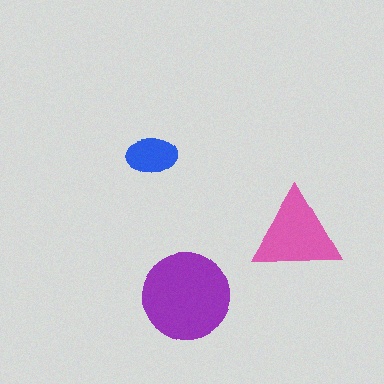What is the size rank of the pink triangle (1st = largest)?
2nd.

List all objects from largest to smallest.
The purple circle, the pink triangle, the blue ellipse.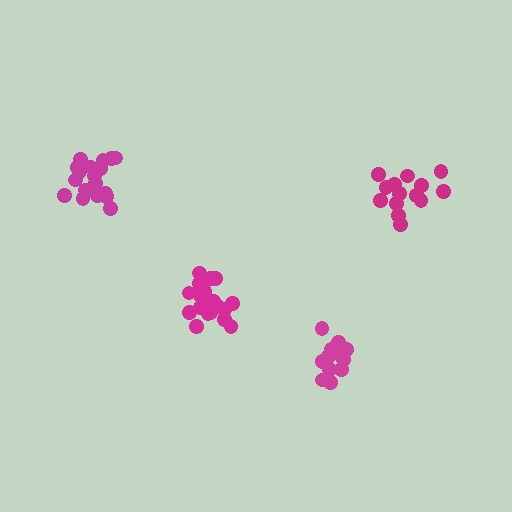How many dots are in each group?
Group 1: 14 dots, Group 2: 14 dots, Group 3: 20 dots, Group 4: 18 dots (66 total).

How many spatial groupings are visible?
There are 4 spatial groupings.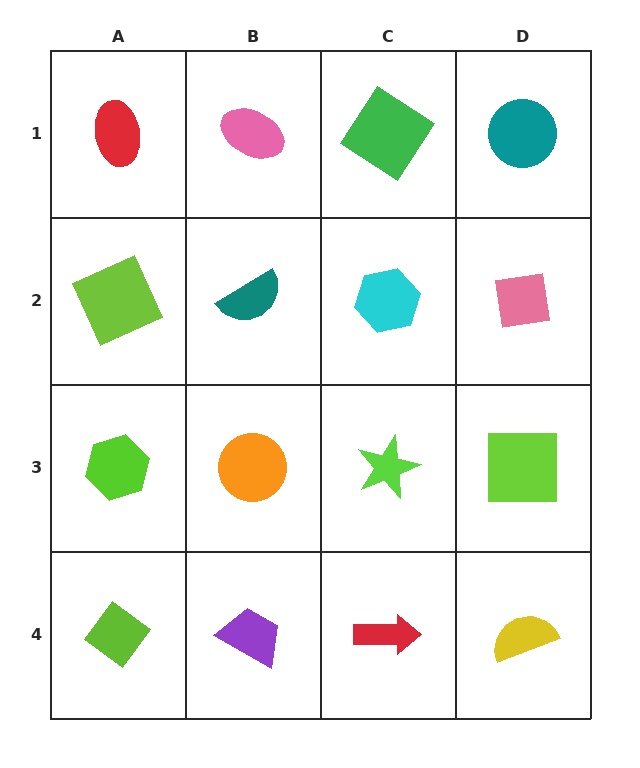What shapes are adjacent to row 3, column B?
A teal semicircle (row 2, column B), a purple trapezoid (row 4, column B), a lime hexagon (row 3, column A), a lime star (row 3, column C).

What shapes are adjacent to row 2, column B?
A pink ellipse (row 1, column B), an orange circle (row 3, column B), a lime square (row 2, column A), a cyan hexagon (row 2, column C).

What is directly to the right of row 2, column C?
A pink square.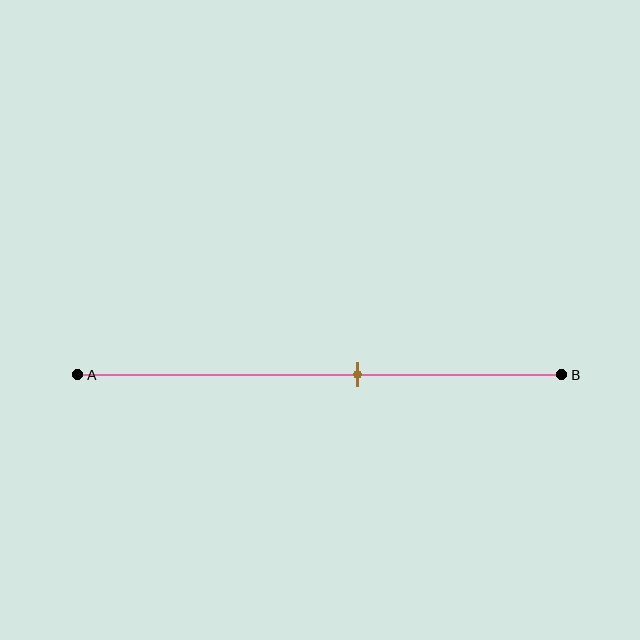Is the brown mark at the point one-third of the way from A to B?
No, the mark is at about 60% from A, not at the 33% one-third point.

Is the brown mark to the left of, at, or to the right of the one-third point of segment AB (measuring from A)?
The brown mark is to the right of the one-third point of segment AB.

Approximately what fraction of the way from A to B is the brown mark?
The brown mark is approximately 60% of the way from A to B.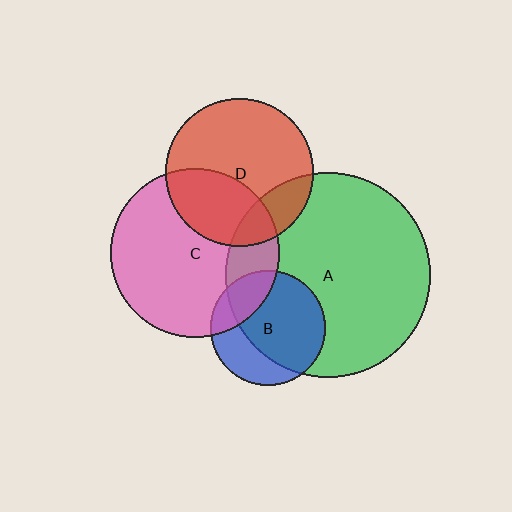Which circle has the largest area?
Circle A (green).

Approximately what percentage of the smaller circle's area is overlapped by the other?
Approximately 35%.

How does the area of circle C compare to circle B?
Approximately 2.2 times.